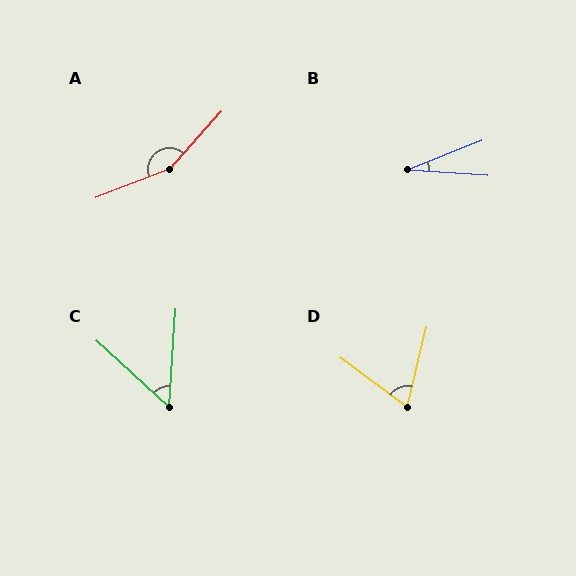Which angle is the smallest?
B, at approximately 26 degrees.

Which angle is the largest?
A, at approximately 153 degrees.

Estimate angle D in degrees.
Approximately 66 degrees.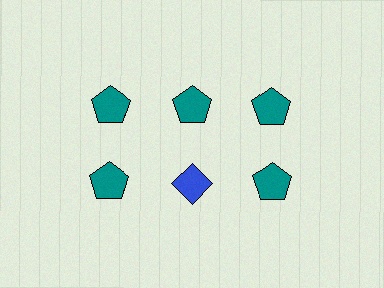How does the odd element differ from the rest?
It differs in both color (blue instead of teal) and shape (diamond instead of pentagon).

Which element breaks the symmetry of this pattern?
The blue diamond in the second row, second from left column breaks the symmetry. All other shapes are teal pentagons.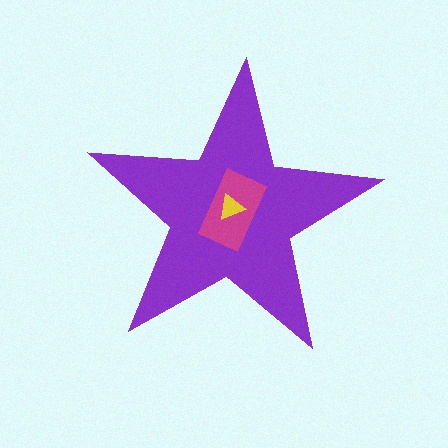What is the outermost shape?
The purple star.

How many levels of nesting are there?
3.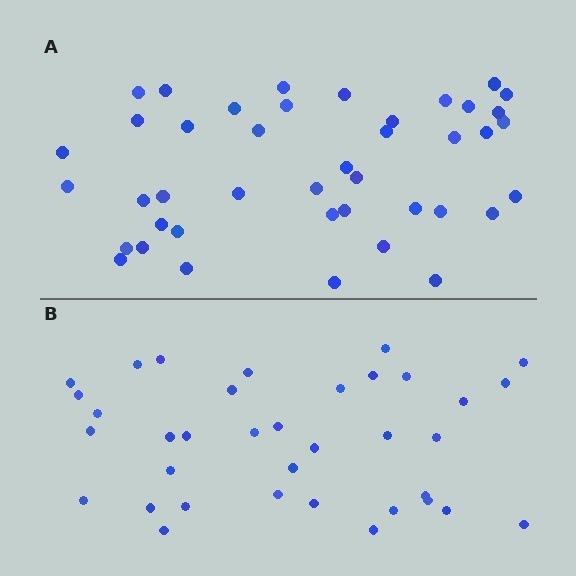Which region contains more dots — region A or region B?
Region A (the top region) has more dots.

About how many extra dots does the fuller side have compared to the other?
Region A has about 6 more dots than region B.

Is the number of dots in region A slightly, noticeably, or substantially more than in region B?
Region A has only slightly more — the two regions are fairly close. The ratio is roughly 1.2 to 1.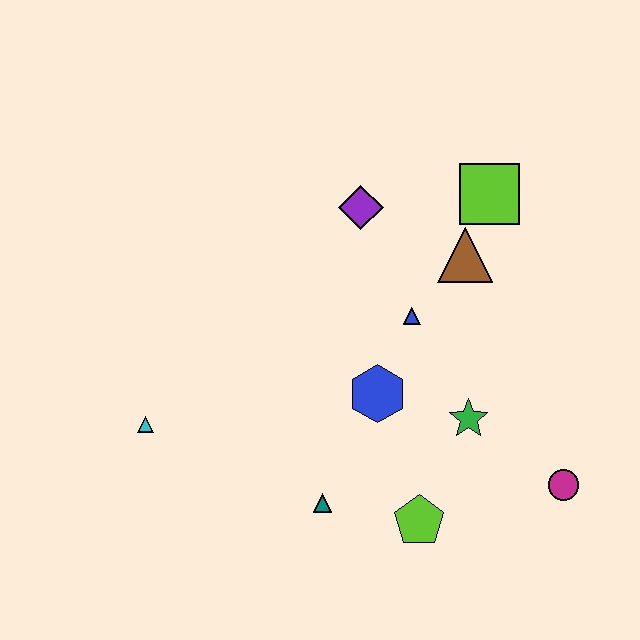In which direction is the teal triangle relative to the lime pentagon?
The teal triangle is to the left of the lime pentagon.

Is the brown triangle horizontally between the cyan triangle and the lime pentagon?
No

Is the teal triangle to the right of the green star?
No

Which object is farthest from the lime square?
The cyan triangle is farthest from the lime square.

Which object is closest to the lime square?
The brown triangle is closest to the lime square.